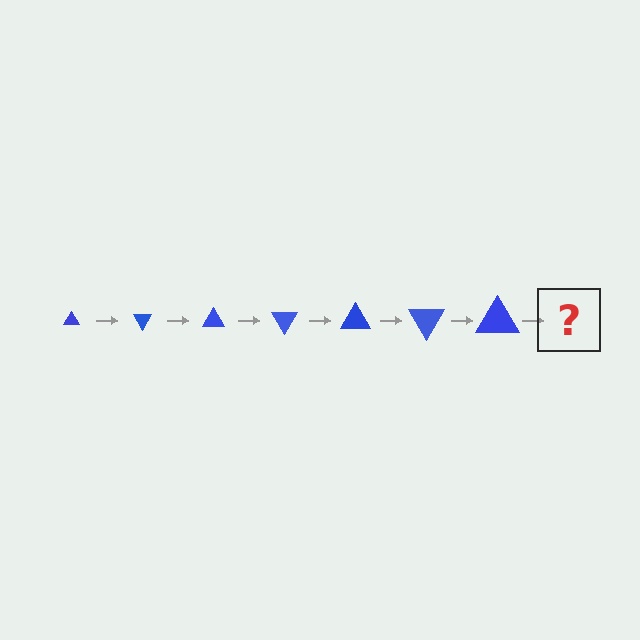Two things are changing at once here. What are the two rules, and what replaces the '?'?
The two rules are that the triangle grows larger each step and it rotates 60 degrees each step. The '?' should be a triangle, larger than the previous one and rotated 420 degrees from the start.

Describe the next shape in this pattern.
It should be a triangle, larger than the previous one and rotated 420 degrees from the start.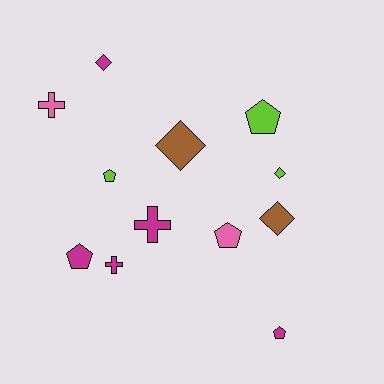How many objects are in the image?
There are 12 objects.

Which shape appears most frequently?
Pentagon, with 5 objects.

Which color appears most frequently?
Magenta, with 5 objects.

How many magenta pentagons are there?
There are 2 magenta pentagons.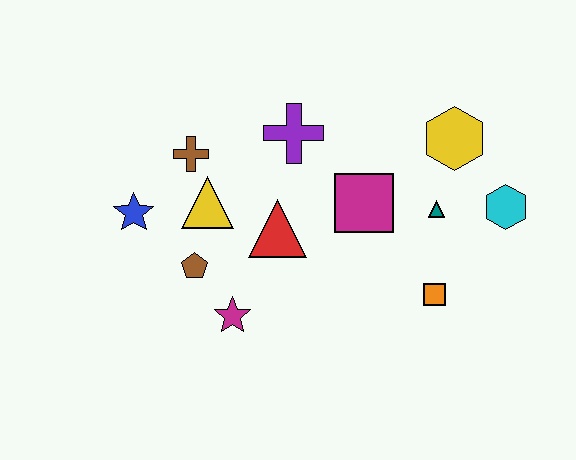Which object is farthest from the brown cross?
The cyan hexagon is farthest from the brown cross.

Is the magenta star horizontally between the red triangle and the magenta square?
No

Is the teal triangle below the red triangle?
No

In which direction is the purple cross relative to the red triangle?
The purple cross is above the red triangle.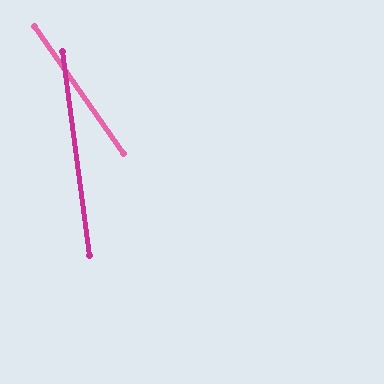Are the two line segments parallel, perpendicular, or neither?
Neither parallel nor perpendicular — they differ by about 27°.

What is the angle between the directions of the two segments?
Approximately 27 degrees.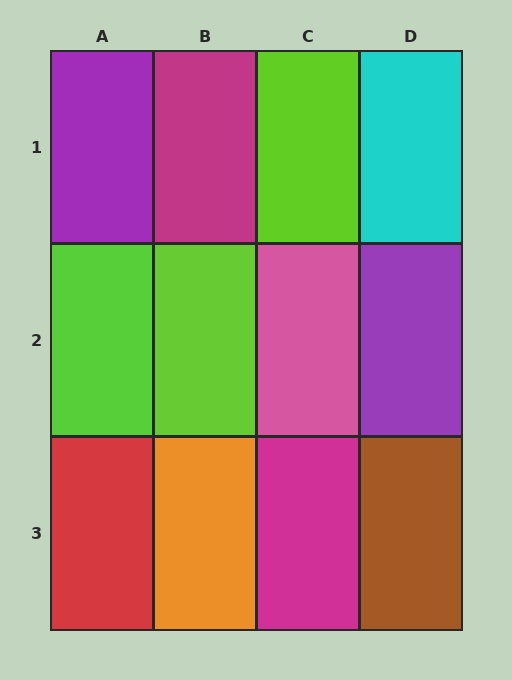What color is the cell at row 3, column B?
Orange.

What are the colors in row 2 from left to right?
Lime, lime, pink, purple.